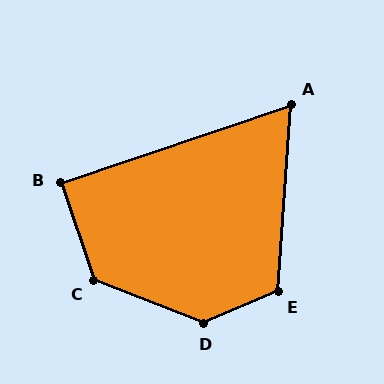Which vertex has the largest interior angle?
D, at approximately 135 degrees.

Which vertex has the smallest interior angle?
A, at approximately 68 degrees.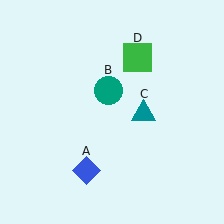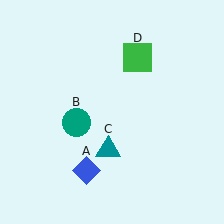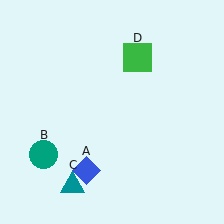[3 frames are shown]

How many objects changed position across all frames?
2 objects changed position: teal circle (object B), teal triangle (object C).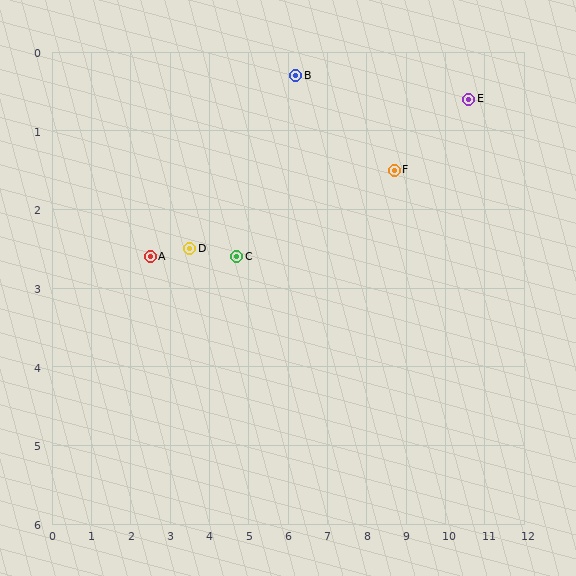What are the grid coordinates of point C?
Point C is at approximately (4.7, 2.6).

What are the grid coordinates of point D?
Point D is at approximately (3.5, 2.5).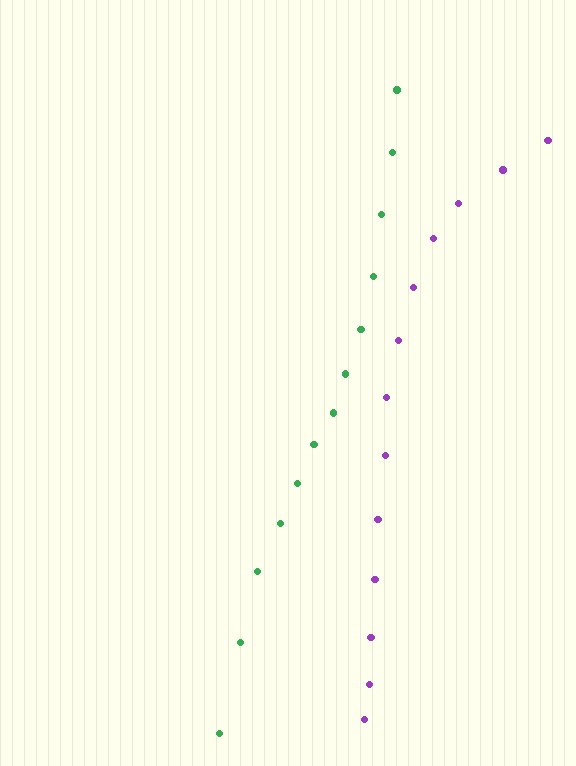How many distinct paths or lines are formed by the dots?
There are 2 distinct paths.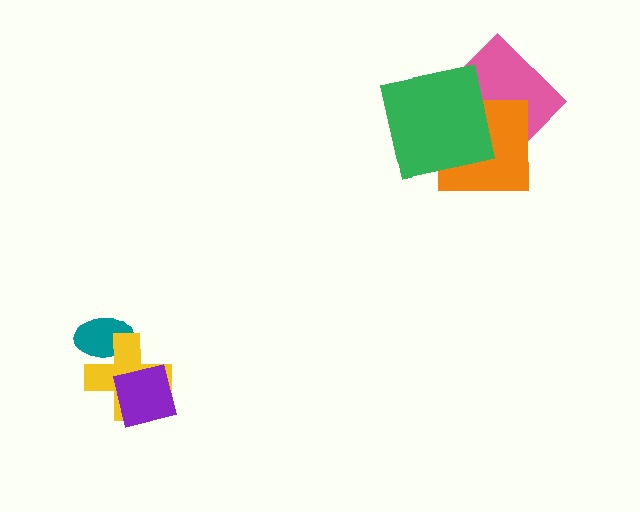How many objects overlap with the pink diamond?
2 objects overlap with the pink diamond.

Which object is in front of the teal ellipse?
The yellow cross is in front of the teal ellipse.